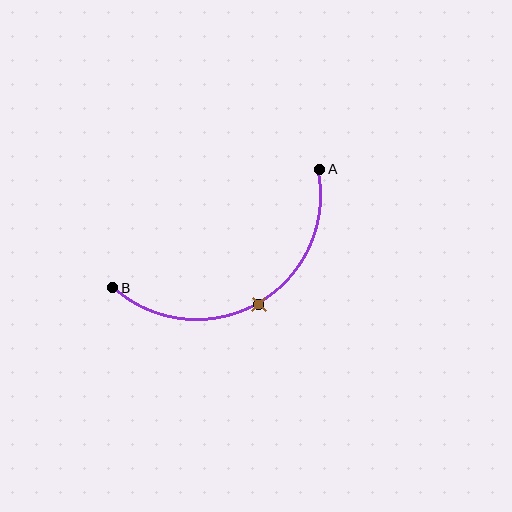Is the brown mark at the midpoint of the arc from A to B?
Yes. The brown mark lies on the arc at equal arc-length from both A and B — it is the arc midpoint.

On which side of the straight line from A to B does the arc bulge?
The arc bulges below the straight line connecting A and B.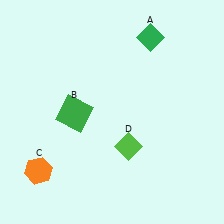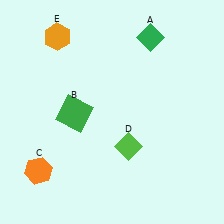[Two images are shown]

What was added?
An orange hexagon (E) was added in Image 2.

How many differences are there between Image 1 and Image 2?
There is 1 difference between the two images.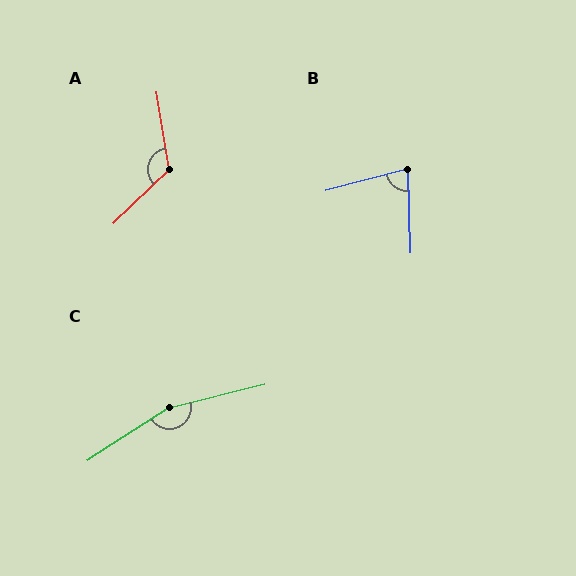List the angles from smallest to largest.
B (77°), A (125°), C (161°).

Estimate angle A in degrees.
Approximately 125 degrees.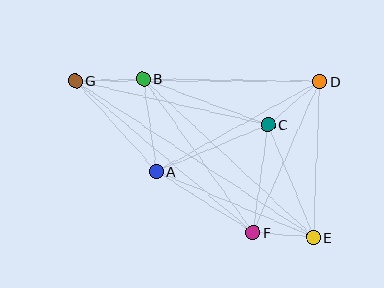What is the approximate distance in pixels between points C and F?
The distance between C and F is approximately 109 pixels.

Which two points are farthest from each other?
Points E and G are farthest from each other.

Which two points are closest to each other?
Points E and F are closest to each other.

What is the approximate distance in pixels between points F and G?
The distance between F and G is approximately 234 pixels.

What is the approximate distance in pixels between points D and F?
The distance between D and F is approximately 165 pixels.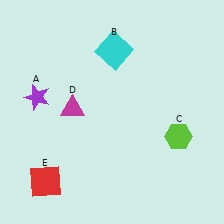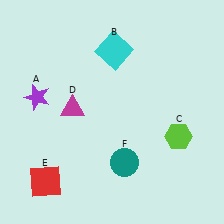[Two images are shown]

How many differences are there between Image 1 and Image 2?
There is 1 difference between the two images.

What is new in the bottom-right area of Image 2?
A teal circle (F) was added in the bottom-right area of Image 2.